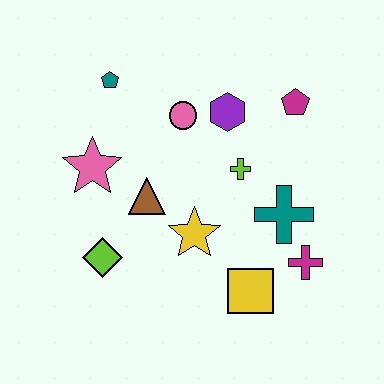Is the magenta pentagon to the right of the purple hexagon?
Yes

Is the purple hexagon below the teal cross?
No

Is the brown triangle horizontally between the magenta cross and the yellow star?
No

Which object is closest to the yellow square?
The magenta cross is closest to the yellow square.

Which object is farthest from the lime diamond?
The magenta pentagon is farthest from the lime diamond.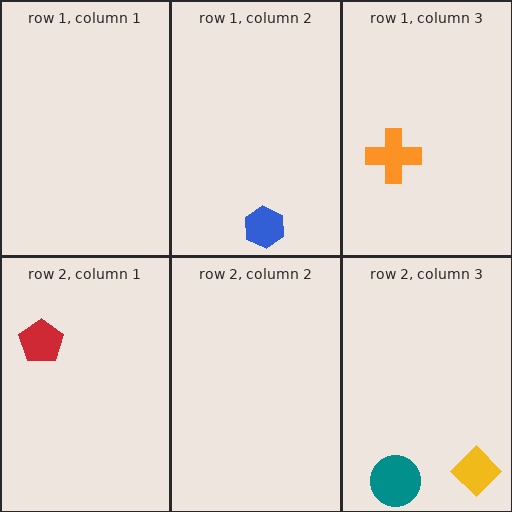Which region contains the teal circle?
The row 2, column 3 region.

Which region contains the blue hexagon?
The row 1, column 2 region.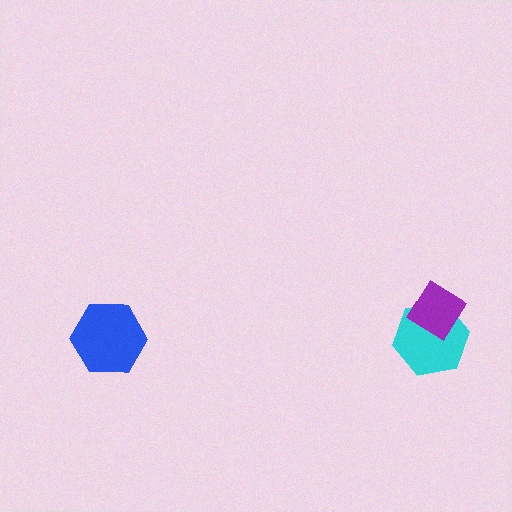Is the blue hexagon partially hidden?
No, no other shape covers it.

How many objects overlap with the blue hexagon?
0 objects overlap with the blue hexagon.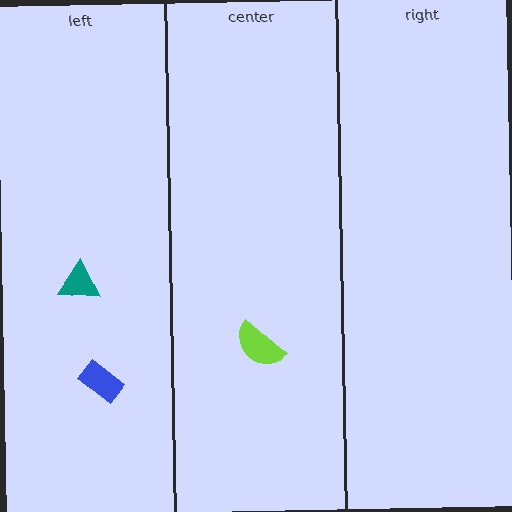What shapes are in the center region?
The lime semicircle.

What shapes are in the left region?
The blue rectangle, the teal triangle.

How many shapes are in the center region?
1.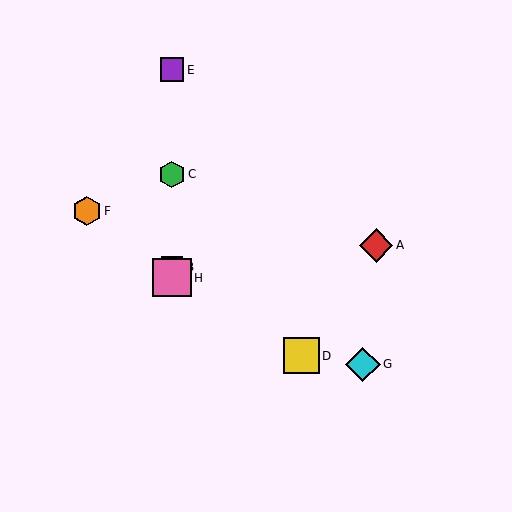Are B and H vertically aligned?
Yes, both are at x≈172.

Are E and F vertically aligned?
No, E is at x≈172 and F is at x≈87.